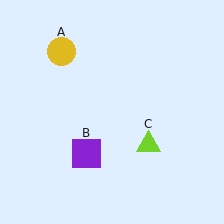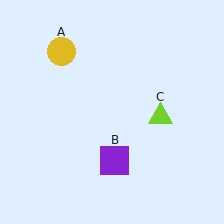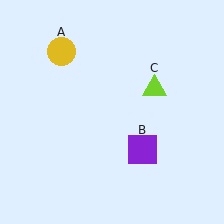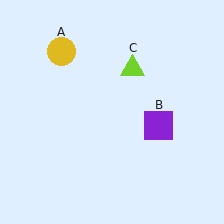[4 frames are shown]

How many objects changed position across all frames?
2 objects changed position: purple square (object B), lime triangle (object C).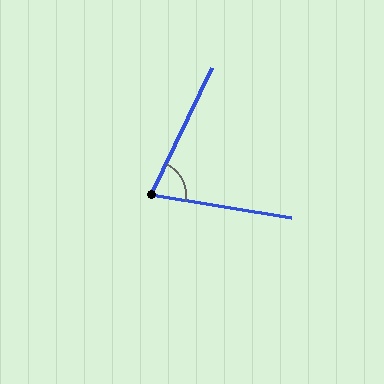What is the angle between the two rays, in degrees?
Approximately 74 degrees.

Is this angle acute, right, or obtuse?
It is acute.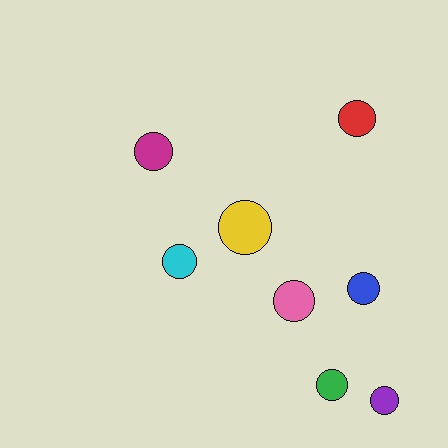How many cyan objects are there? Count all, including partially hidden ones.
There is 1 cyan object.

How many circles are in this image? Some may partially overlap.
There are 8 circles.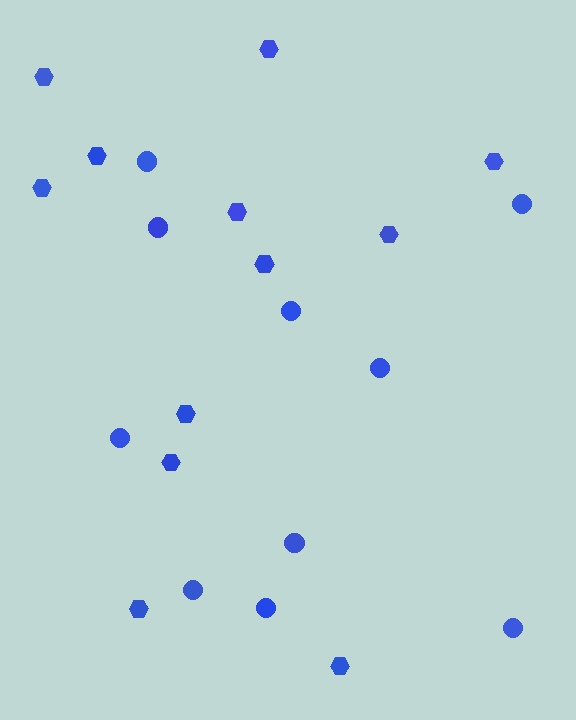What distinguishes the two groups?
There are 2 groups: one group of hexagons (12) and one group of circles (10).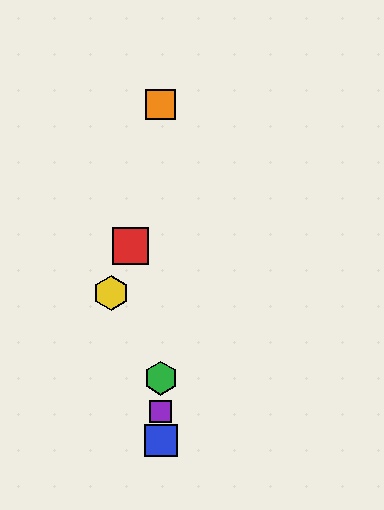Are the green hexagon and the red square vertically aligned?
No, the green hexagon is at x≈161 and the red square is at x≈130.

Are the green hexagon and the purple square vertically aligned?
Yes, both are at x≈161.